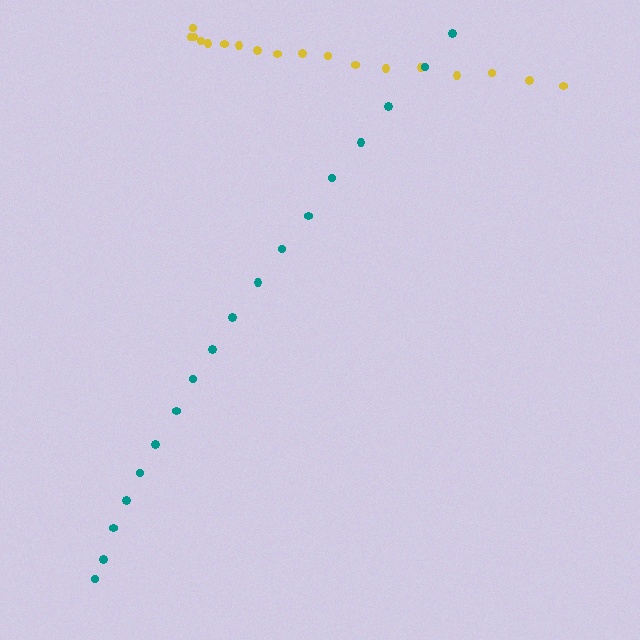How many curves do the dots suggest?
There are 2 distinct paths.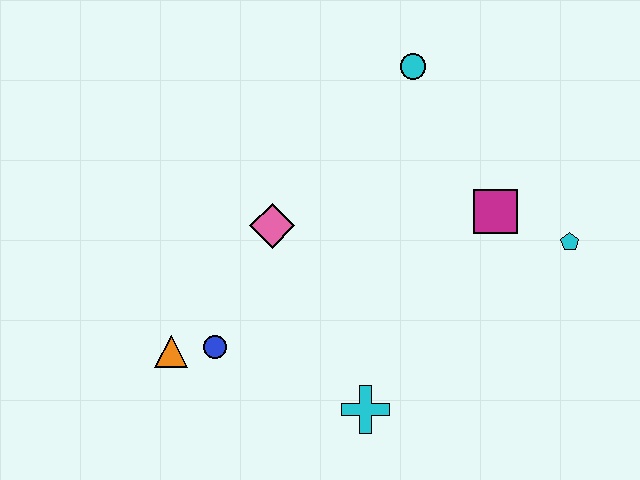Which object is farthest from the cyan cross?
The cyan circle is farthest from the cyan cross.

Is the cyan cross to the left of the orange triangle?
No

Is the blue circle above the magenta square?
No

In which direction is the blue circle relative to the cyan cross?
The blue circle is to the left of the cyan cross.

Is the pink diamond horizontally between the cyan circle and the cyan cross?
No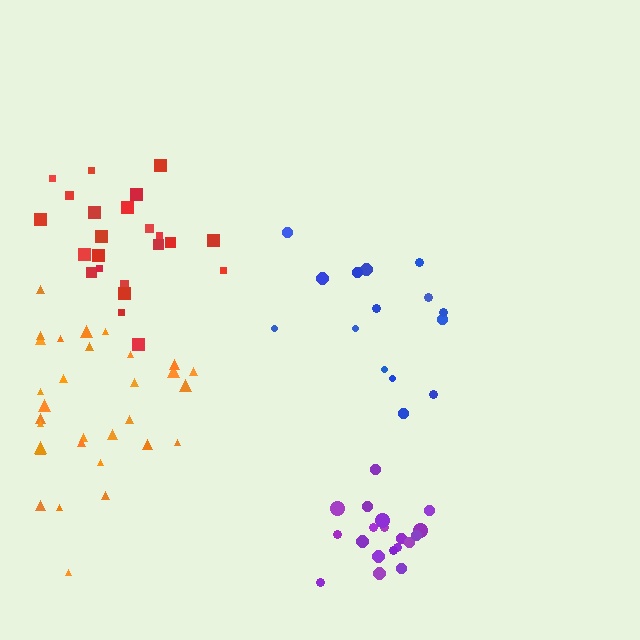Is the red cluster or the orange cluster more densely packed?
Red.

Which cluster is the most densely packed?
Purple.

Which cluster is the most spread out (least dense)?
Blue.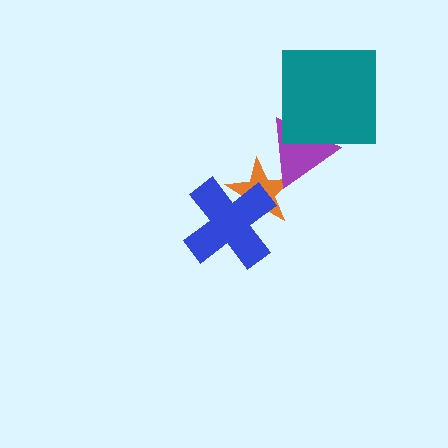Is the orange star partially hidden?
Yes, it is partially covered by another shape.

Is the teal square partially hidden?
No, no other shape covers it.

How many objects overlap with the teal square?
1 object overlaps with the teal square.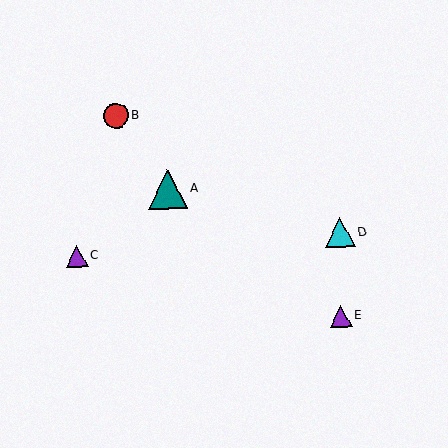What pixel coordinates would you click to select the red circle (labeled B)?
Click at (116, 116) to select the red circle B.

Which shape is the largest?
The teal triangle (labeled A) is the largest.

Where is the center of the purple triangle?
The center of the purple triangle is at (341, 316).